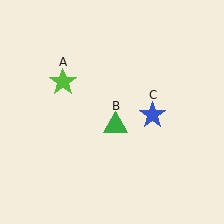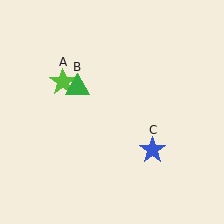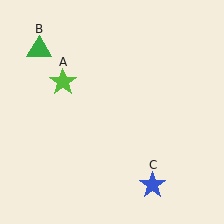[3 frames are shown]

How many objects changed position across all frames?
2 objects changed position: green triangle (object B), blue star (object C).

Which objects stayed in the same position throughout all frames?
Lime star (object A) remained stationary.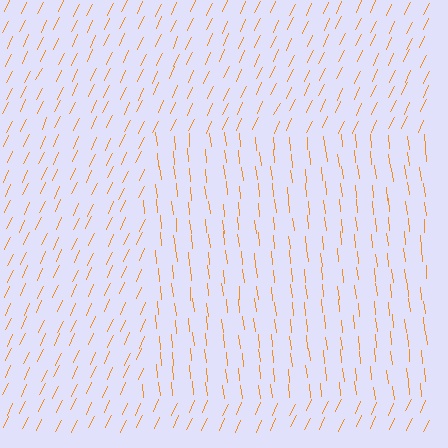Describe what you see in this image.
The image is filled with small orange line segments. A rectangle region in the image has lines oriented differently from the surrounding lines, creating a visible texture boundary.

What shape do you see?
I see a rectangle.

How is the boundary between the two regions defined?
The boundary is defined purely by a change in line orientation (approximately 32 degrees difference). All lines are the same color and thickness.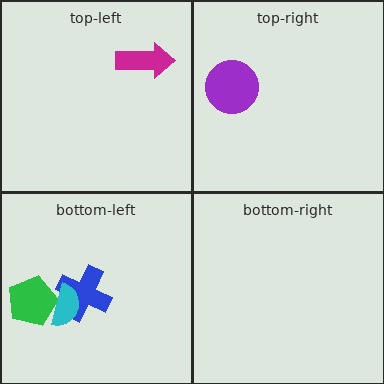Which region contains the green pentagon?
The bottom-left region.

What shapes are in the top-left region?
The magenta arrow.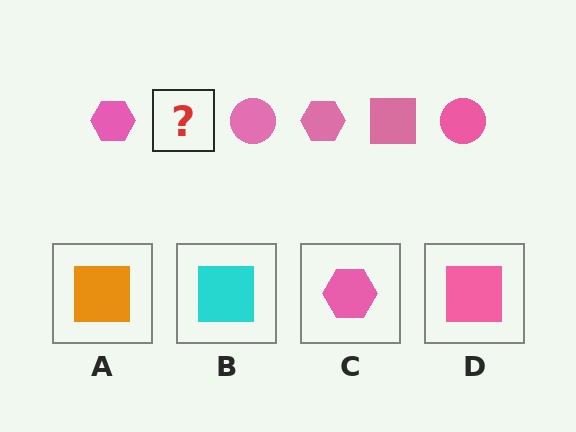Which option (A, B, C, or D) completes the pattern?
D.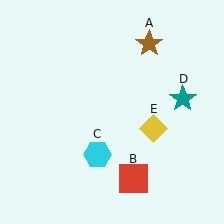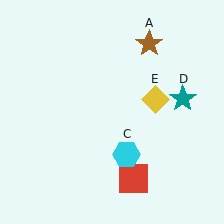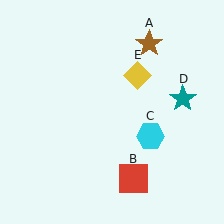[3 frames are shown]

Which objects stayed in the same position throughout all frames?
Brown star (object A) and red square (object B) and teal star (object D) remained stationary.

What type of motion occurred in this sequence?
The cyan hexagon (object C), yellow diamond (object E) rotated counterclockwise around the center of the scene.